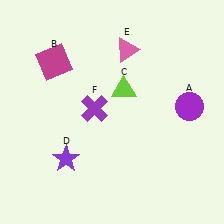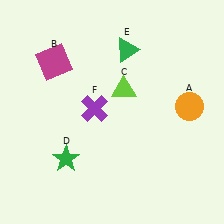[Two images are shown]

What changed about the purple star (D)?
In Image 1, D is purple. In Image 2, it changed to green.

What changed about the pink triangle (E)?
In Image 1, E is pink. In Image 2, it changed to green.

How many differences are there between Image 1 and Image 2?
There are 3 differences between the two images.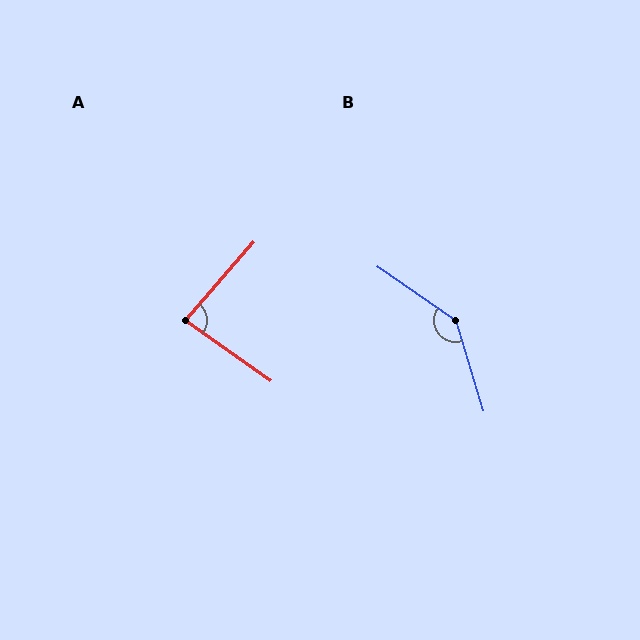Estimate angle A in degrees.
Approximately 84 degrees.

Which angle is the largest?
B, at approximately 142 degrees.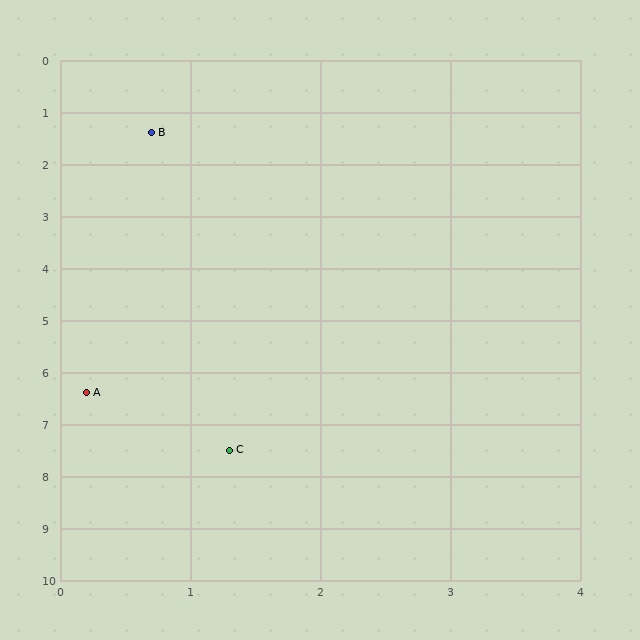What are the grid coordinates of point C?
Point C is at approximately (1.3, 7.5).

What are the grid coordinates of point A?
Point A is at approximately (0.2, 6.4).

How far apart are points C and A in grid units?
Points C and A are about 1.6 grid units apart.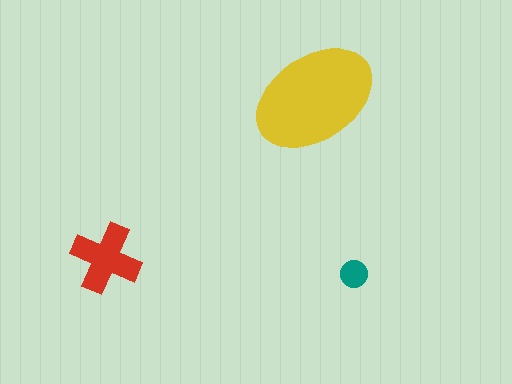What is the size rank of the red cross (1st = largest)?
2nd.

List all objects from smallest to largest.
The teal circle, the red cross, the yellow ellipse.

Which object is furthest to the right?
The teal circle is rightmost.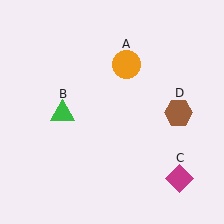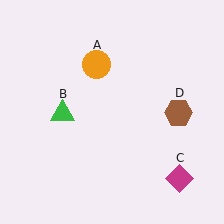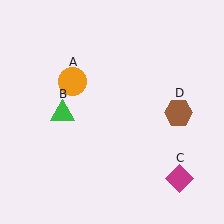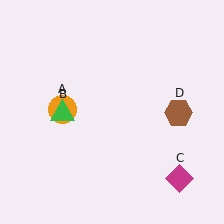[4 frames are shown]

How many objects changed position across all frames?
1 object changed position: orange circle (object A).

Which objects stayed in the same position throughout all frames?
Green triangle (object B) and magenta diamond (object C) and brown hexagon (object D) remained stationary.